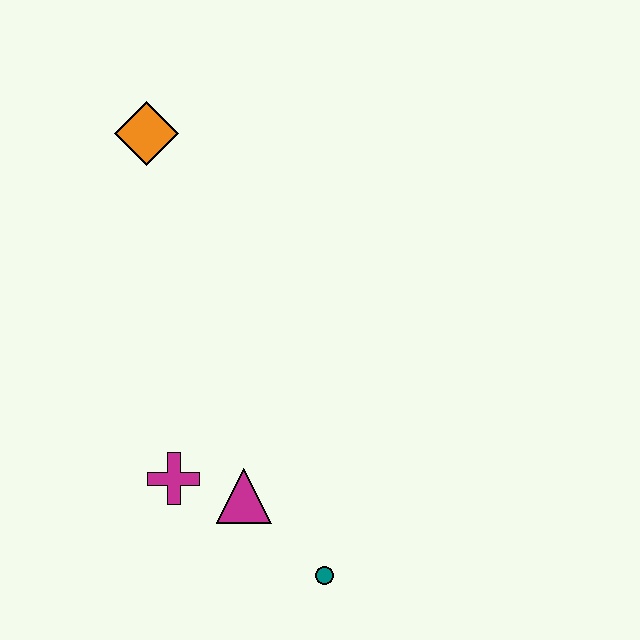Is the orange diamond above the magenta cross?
Yes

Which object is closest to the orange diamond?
The magenta cross is closest to the orange diamond.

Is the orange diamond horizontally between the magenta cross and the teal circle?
No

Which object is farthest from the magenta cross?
The orange diamond is farthest from the magenta cross.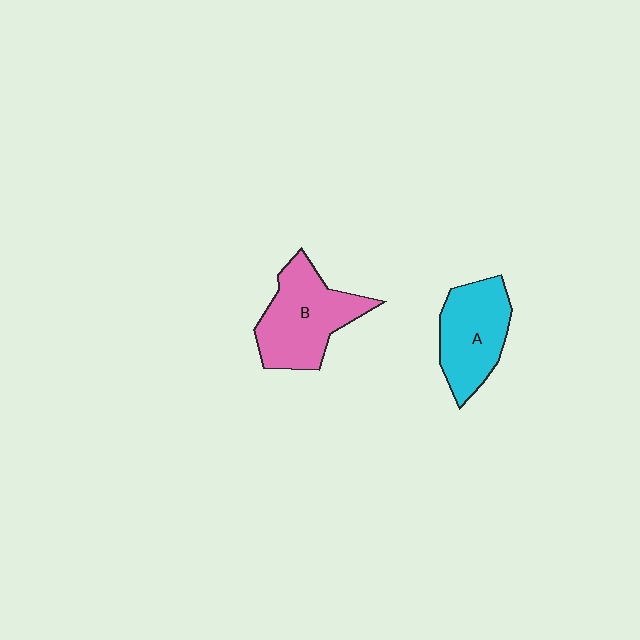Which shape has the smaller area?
Shape A (cyan).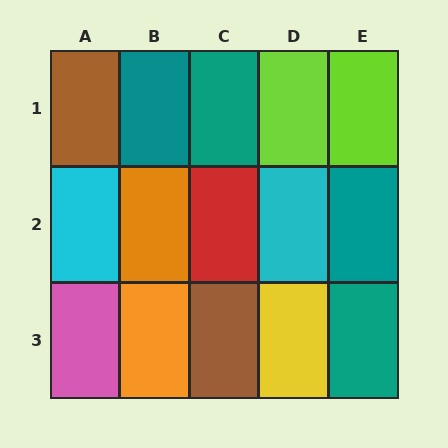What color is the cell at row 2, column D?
Cyan.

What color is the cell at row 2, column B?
Orange.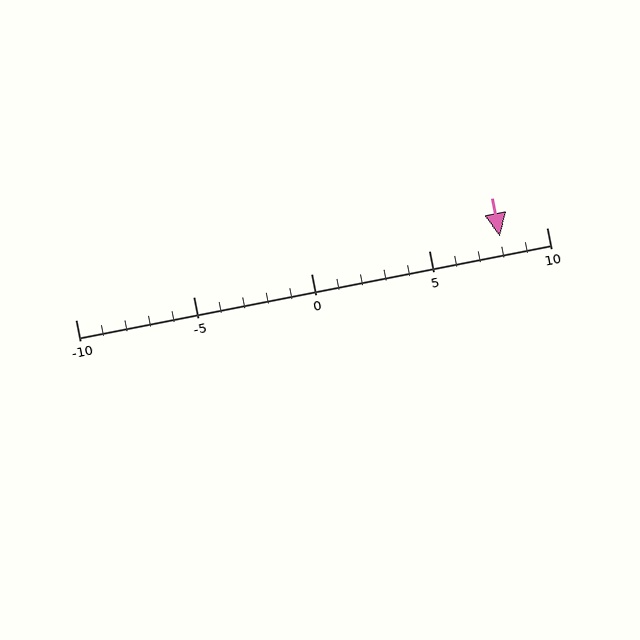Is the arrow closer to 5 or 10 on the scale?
The arrow is closer to 10.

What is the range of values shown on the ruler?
The ruler shows values from -10 to 10.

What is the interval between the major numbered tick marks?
The major tick marks are spaced 5 units apart.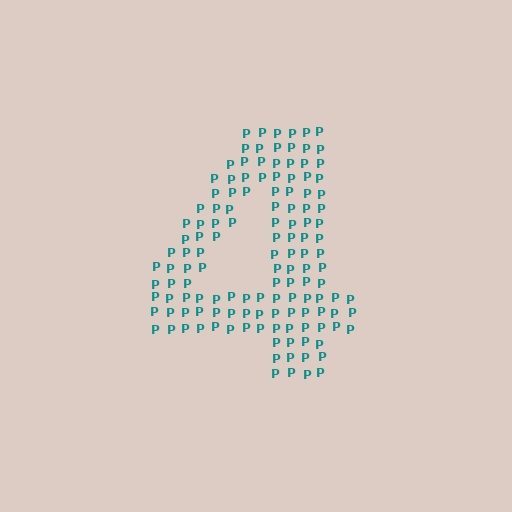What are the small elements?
The small elements are letter P's.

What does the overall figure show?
The overall figure shows the digit 4.